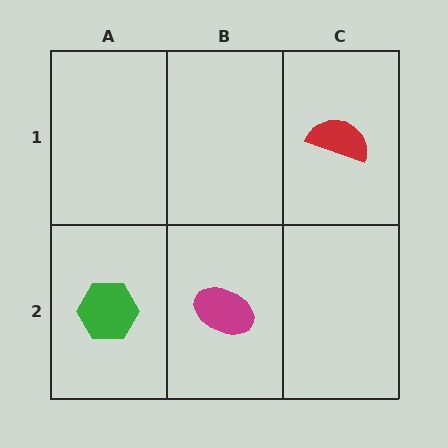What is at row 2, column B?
A magenta ellipse.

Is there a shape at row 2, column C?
No, that cell is empty.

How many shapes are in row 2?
2 shapes.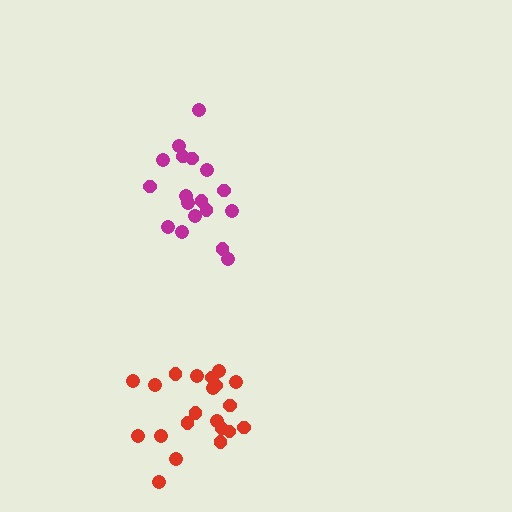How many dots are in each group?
Group 1: 21 dots, Group 2: 18 dots (39 total).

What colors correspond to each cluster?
The clusters are colored: red, magenta.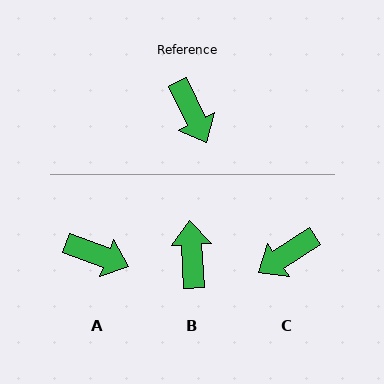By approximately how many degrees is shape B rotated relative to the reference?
Approximately 157 degrees counter-clockwise.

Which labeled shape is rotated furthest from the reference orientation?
B, about 157 degrees away.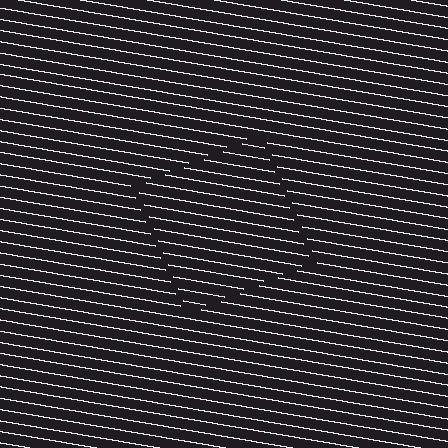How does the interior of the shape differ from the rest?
The interior of the shape contains the same grating, shifted by half a period — the contour is defined by the phase discontinuity where line-ends from the inner and outer gratings abut.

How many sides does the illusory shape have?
4 sides — the line-ends trace a square.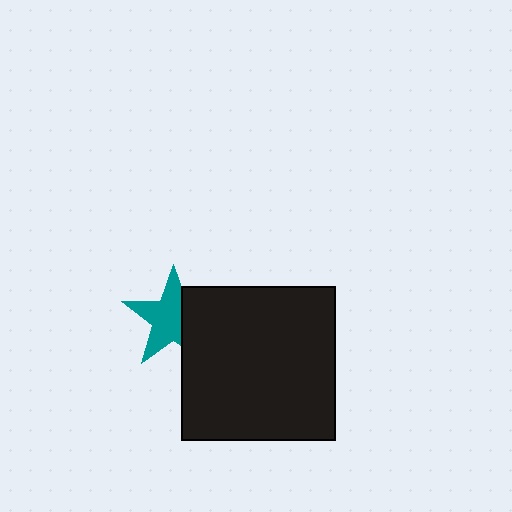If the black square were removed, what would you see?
You would see the complete teal star.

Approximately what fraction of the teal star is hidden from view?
Roughly 35% of the teal star is hidden behind the black square.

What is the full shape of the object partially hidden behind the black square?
The partially hidden object is a teal star.